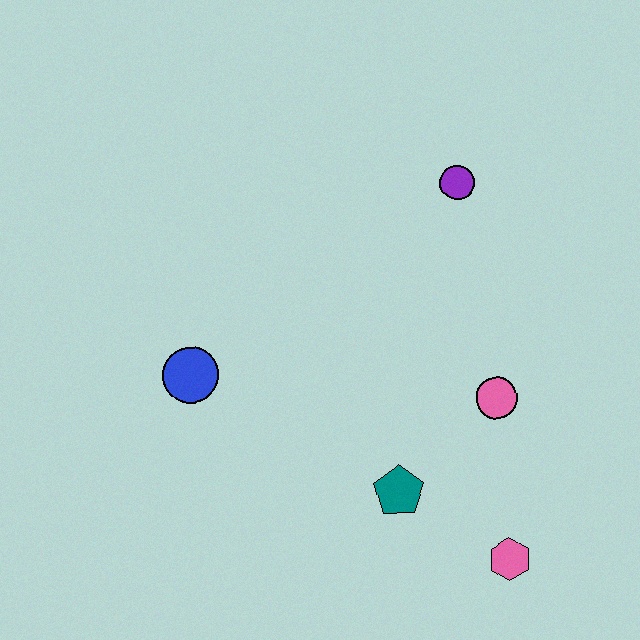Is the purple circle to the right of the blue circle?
Yes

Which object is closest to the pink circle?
The teal pentagon is closest to the pink circle.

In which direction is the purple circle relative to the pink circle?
The purple circle is above the pink circle.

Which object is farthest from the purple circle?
The pink hexagon is farthest from the purple circle.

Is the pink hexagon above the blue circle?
No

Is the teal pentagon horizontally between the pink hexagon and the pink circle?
No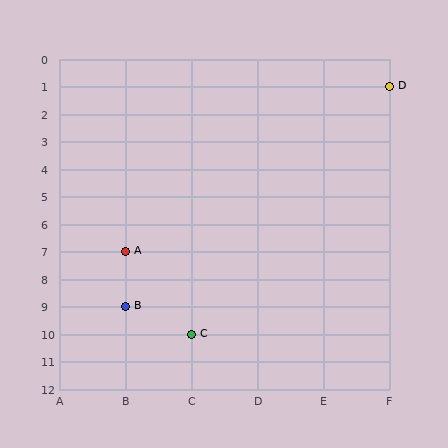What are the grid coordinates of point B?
Point B is at grid coordinates (B, 9).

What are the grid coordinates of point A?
Point A is at grid coordinates (B, 7).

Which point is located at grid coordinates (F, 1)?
Point D is at (F, 1).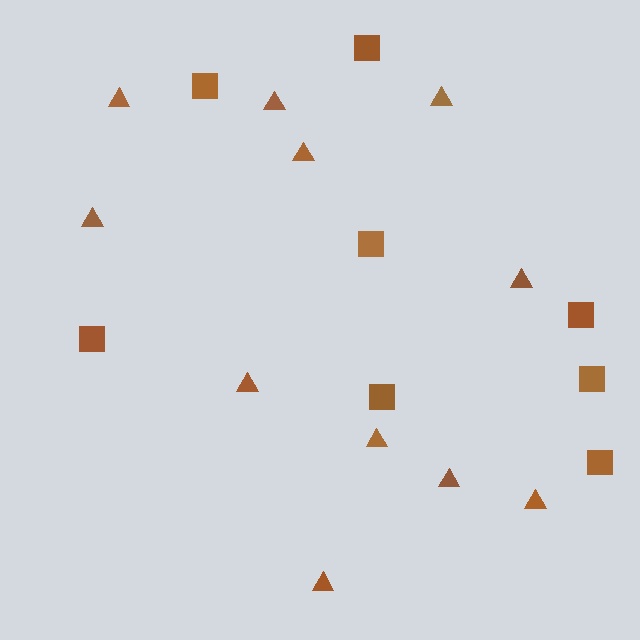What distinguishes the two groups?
There are 2 groups: one group of triangles (11) and one group of squares (8).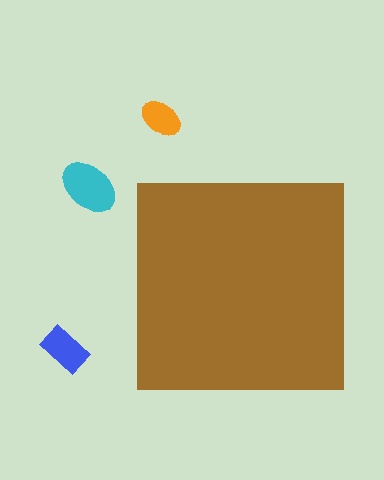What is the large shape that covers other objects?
A brown square.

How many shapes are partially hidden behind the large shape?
0 shapes are partially hidden.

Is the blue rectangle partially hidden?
No, the blue rectangle is fully visible.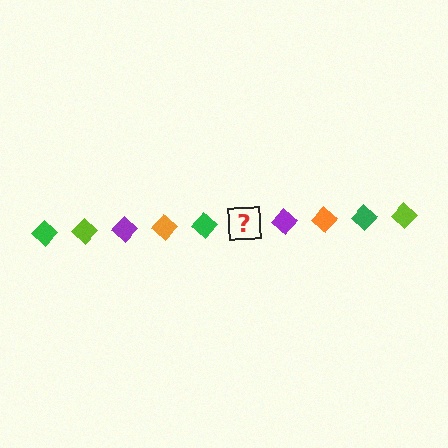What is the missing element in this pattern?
The missing element is a lime diamond.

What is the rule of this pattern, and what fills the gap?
The rule is that the pattern cycles through green, lime, purple, orange diamonds. The gap should be filled with a lime diamond.